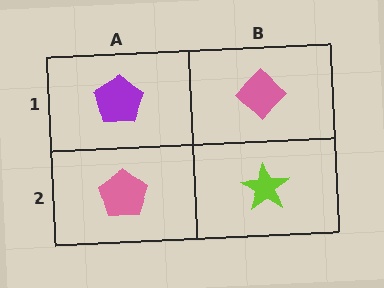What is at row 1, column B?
A pink diamond.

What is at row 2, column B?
A lime star.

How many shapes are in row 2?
2 shapes.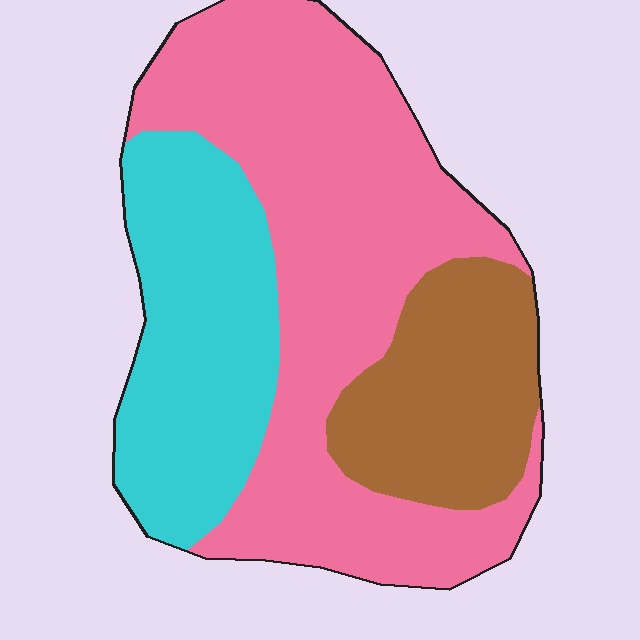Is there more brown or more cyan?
Cyan.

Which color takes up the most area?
Pink, at roughly 55%.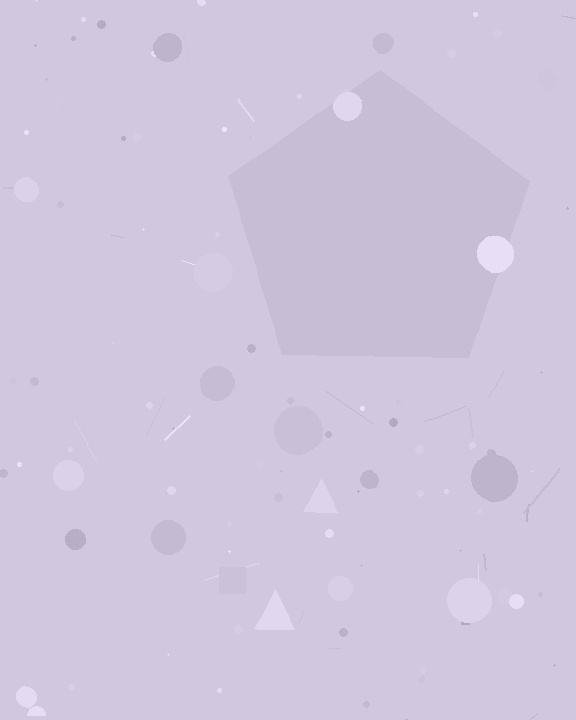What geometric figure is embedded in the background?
A pentagon is embedded in the background.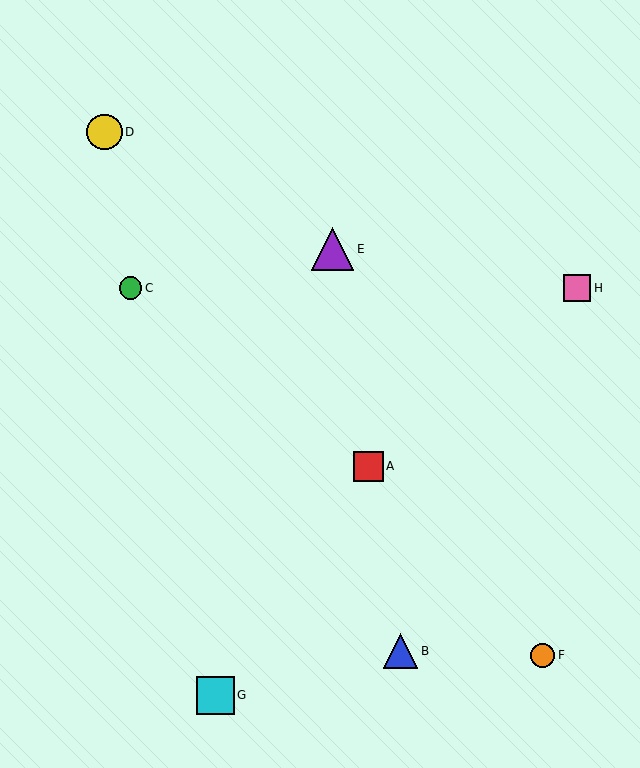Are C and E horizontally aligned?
No, C is at y≈288 and E is at y≈249.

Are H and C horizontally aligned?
Yes, both are at y≈288.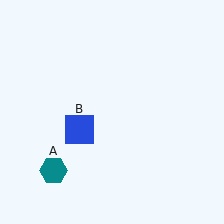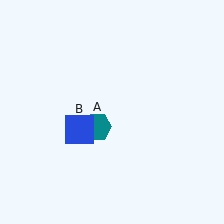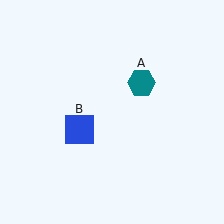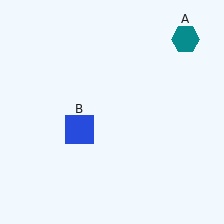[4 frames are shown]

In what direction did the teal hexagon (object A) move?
The teal hexagon (object A) moved up and to the right.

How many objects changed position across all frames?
1 object changed position: teal hexagon (object A).